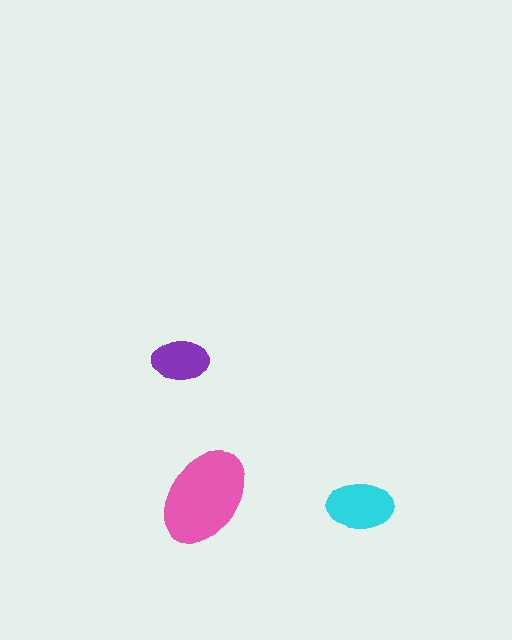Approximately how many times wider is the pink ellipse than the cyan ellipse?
About 1.5 times wider.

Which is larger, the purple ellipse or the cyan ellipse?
The cyan one.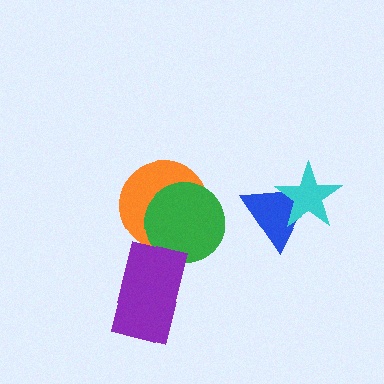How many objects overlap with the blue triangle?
1 object overlaps with the blue triangle.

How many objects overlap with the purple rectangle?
0 objects overlap with the purple rectangle.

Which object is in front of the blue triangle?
The cyan star is in front of the blue triangle.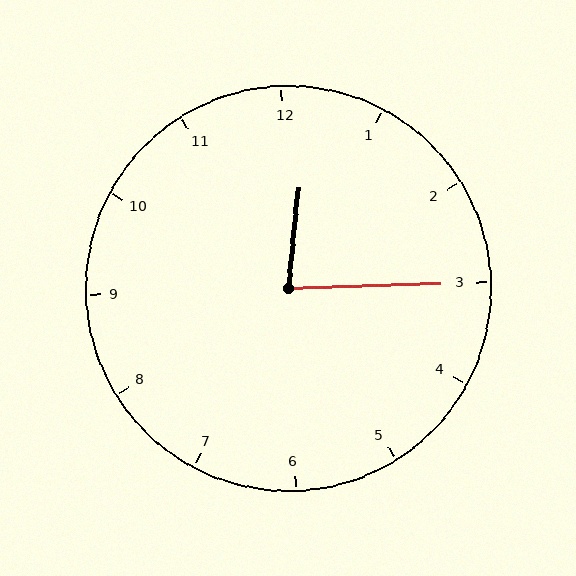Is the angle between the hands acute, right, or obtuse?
It is acute.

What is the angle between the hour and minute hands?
Approximately 82 degrees.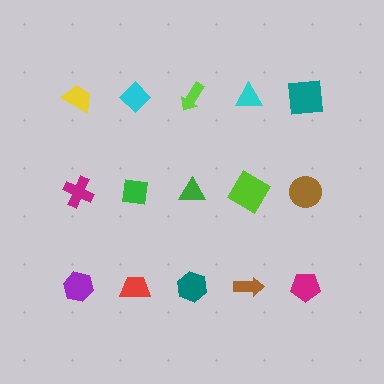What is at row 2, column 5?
A brown circle.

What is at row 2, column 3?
A green triangle.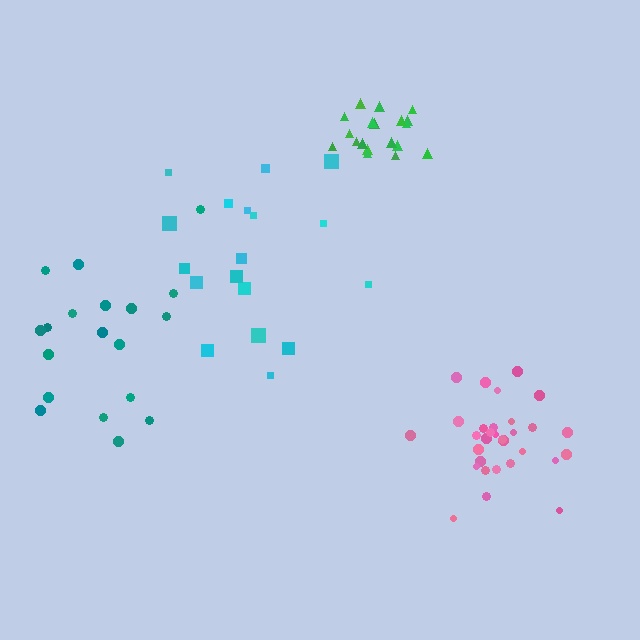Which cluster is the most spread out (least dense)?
Teal.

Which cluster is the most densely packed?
Green.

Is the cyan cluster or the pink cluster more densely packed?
Pink.